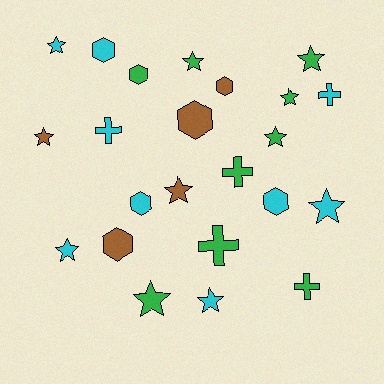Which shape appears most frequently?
Star, with 11 objects.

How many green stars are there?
There are 5 green stars.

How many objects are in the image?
There are 23 objects.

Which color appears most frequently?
Green, with 9 objects.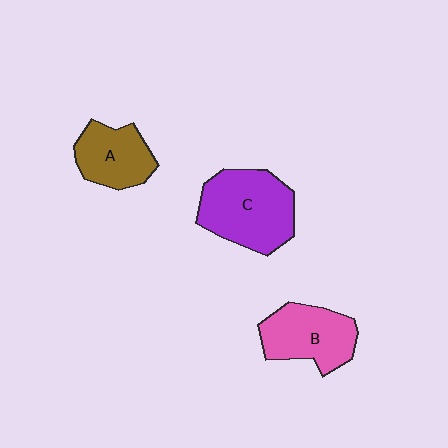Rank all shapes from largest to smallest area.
From largest to smallest: C (purple), B (pink), A (brown).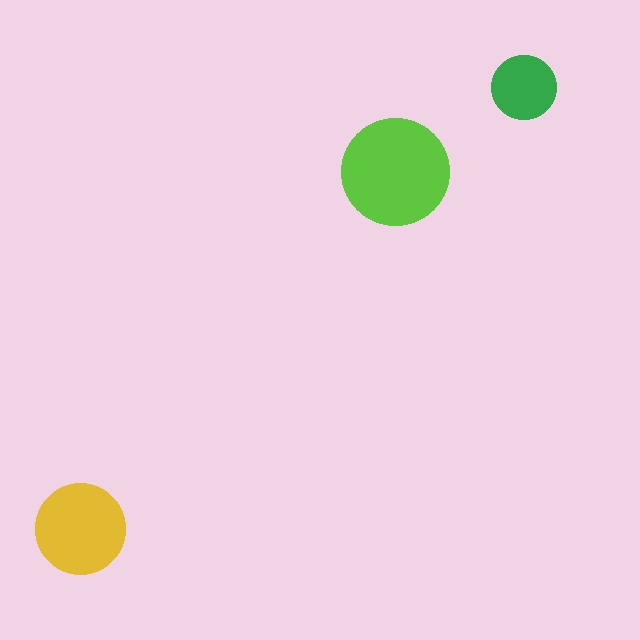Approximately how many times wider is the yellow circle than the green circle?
About 1.5 times wider.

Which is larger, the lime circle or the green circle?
The lime one.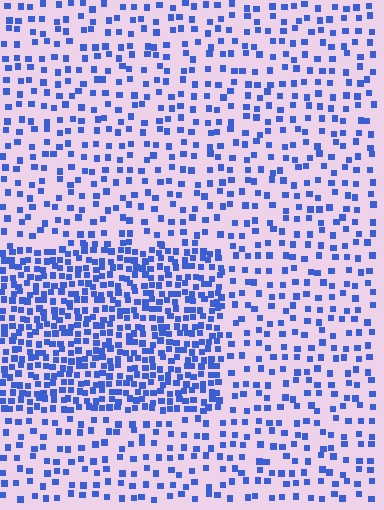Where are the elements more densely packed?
The elements are more densely packed inside the rectangle boundary.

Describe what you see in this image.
The image contains small blue elements arranged at two different densities. A rectangle-shaped region is visible where the elements are more densely packed than the surrounding area.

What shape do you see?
I see a rectangle.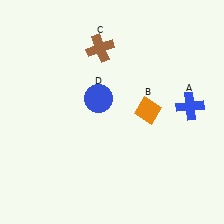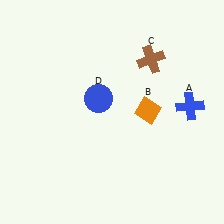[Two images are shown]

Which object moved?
The brown cross (C) moved right.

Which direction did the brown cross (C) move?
The brown cross (C) moved right.